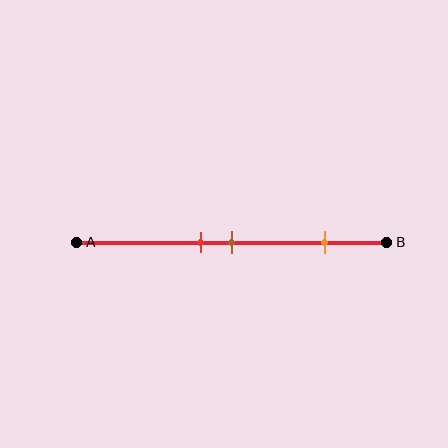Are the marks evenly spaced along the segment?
No, the marks are not evenly spaced.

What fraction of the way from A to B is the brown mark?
The brown mark is approximately 50% (0.5) of the way from A to B.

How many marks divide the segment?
There are 3 marks dividing the segment.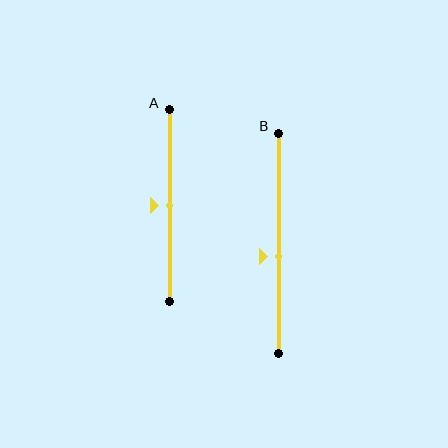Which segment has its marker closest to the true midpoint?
Segment A has its marker closest to the true midpoint.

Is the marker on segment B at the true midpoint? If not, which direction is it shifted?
No, the marker on segment B is shifted downward by about 6% of the segment length.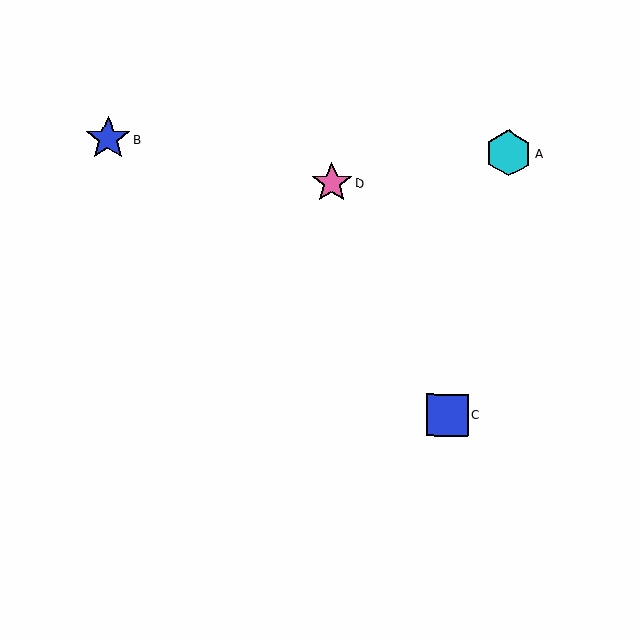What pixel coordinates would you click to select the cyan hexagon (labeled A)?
Click at (509, 153) to select the cyan hexagon A.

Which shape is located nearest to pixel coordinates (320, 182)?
The pink star (labeled D) at (332, 183) is nearest to that location.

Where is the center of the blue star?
The center of the blue star is at (108, 139).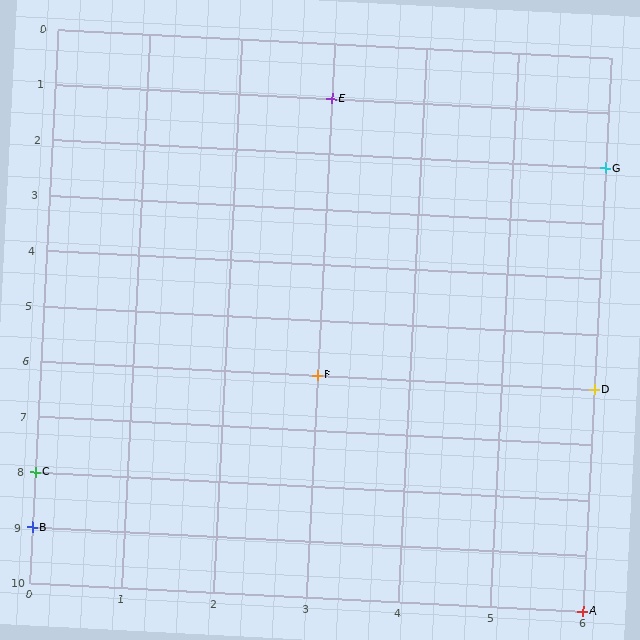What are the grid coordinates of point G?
Point G is at grid coordinates (6, 2).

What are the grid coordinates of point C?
Point C is at grid coordinates (0, 8).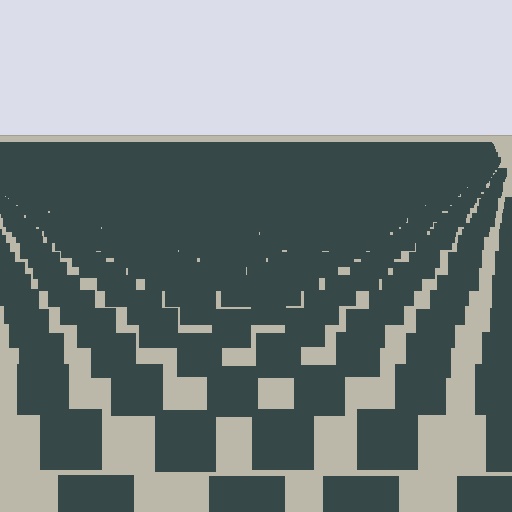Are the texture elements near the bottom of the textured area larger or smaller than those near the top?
Larger. Near the bottom, elements are closer to the viewer and appear at a bigger on-screen size.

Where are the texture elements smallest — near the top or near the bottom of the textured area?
Near the top.